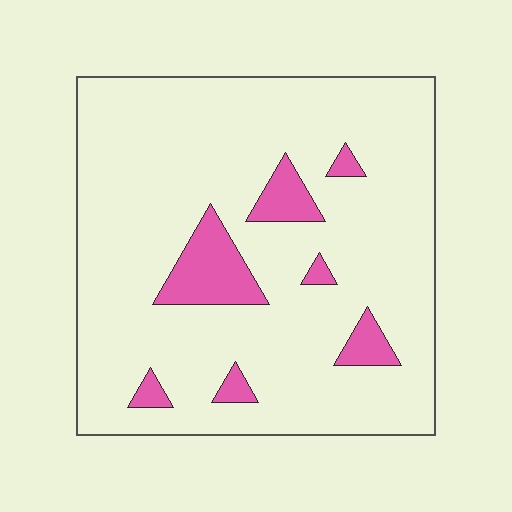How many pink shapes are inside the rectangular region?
7.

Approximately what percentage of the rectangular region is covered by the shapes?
Approximately 10%.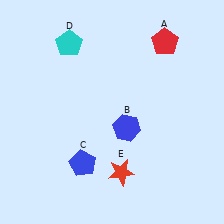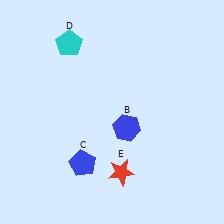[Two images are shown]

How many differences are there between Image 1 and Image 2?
There is 1 difference between the two images.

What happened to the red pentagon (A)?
The red pentagon (A) was removed in Image 2. It was in the top-right area of Image 1.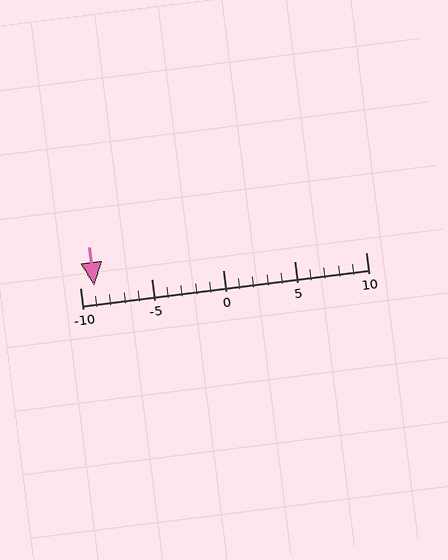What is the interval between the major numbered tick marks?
The major tick marks are spaced 5 units apart.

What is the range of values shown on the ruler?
The ruler shows values from -10 to 10.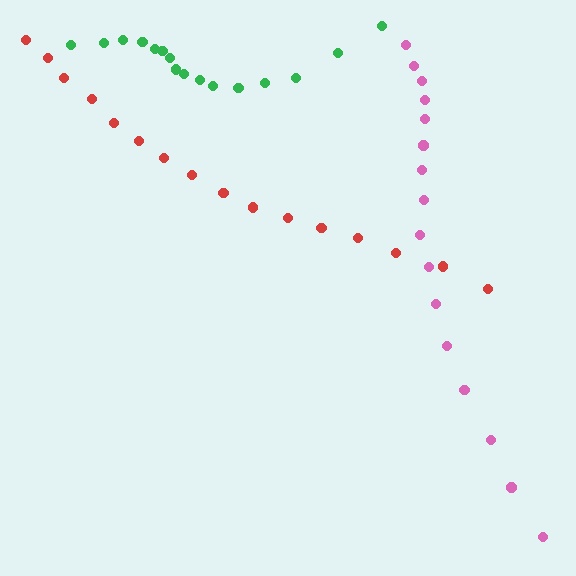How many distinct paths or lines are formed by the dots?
There are 3 distinct paths.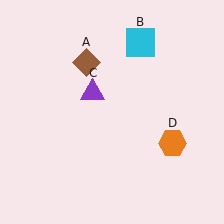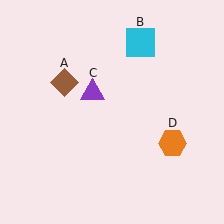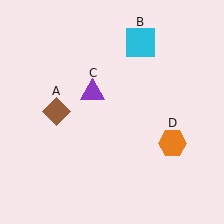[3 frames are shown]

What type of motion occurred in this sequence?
The brown diamond (object A) rotated counterclockwise around the center of the scene.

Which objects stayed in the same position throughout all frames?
Cyan square (object B) and purple triangle (object C) and orange hexagon (object D) remained stationary.